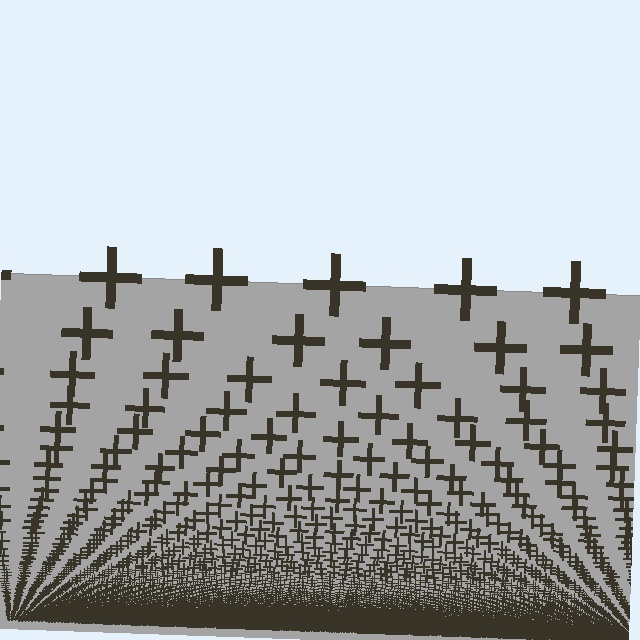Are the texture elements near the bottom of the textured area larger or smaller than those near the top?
Smaller. The gradient is inverted — elements near the bottom are smaller and denser.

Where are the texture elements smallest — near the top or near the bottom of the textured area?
Near the bottom.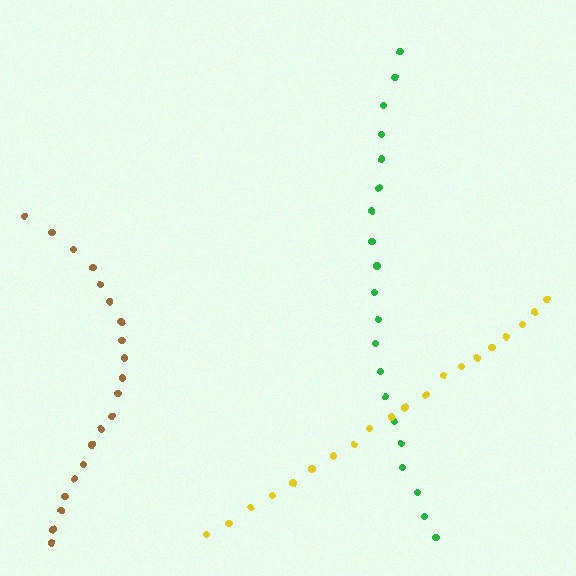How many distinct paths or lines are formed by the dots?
There are 3 distinct paths.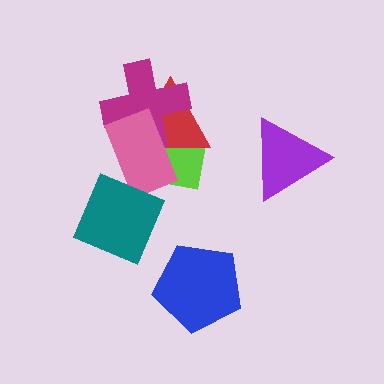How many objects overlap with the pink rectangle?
4 objects overlap with the pink rectangle.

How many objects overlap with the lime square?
3 objects overlap with the lime square.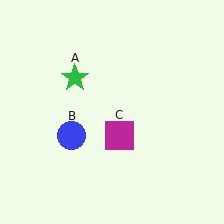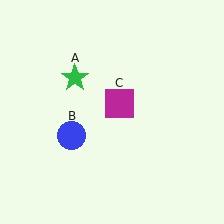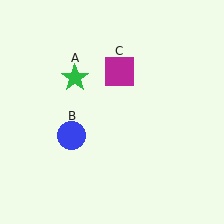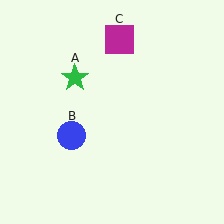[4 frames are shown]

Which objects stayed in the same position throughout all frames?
Green star (object A) and blue circle (object B) remained stationary.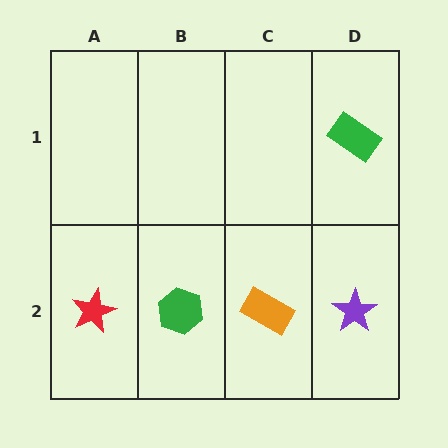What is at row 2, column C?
An orange rectangle.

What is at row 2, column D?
A purple star.